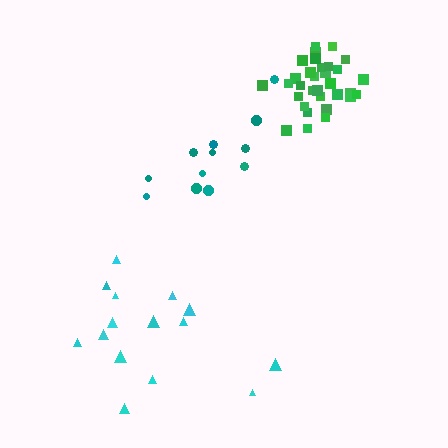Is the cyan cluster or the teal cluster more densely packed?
Teal.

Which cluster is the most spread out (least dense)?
Cyan.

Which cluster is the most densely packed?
Green.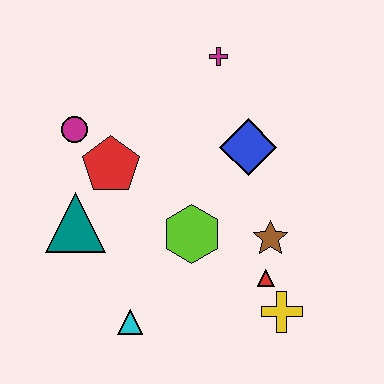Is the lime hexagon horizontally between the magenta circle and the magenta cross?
Yes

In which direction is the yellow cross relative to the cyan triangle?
The yellow cross is to the right of the cyan triangle.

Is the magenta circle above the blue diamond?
Yes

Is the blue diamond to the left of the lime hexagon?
No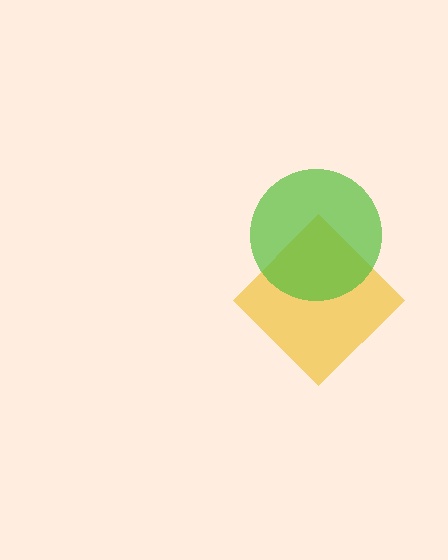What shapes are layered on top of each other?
The layered shapes are: a yellow diamond, a lime circle.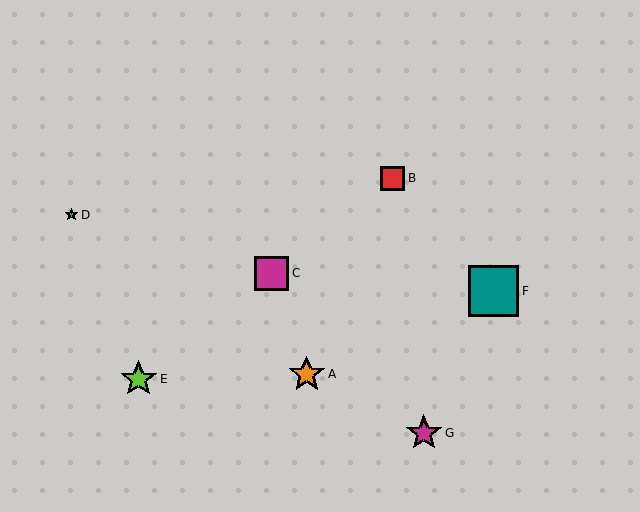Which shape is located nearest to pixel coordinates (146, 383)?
The lime star (labeled E) at (139, 379) is nearest to that location.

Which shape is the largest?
The teal square (labeled F) is the largest.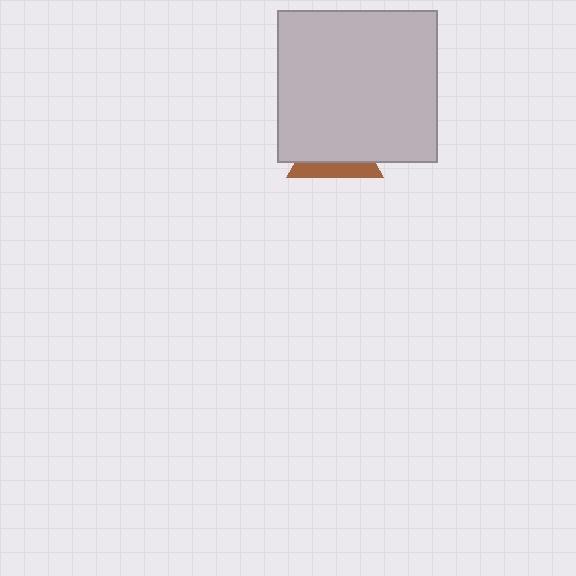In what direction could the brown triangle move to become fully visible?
The brown triangle could move down. That would shift it out from behind the light gray rectangle entirely.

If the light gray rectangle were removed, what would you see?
You would see the complete brown triangle.